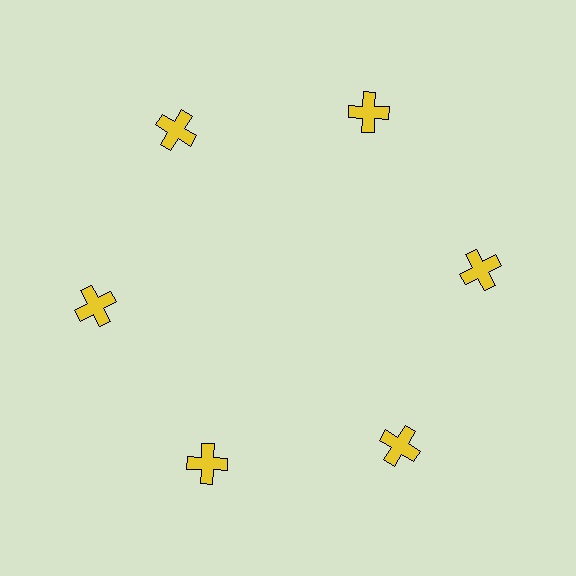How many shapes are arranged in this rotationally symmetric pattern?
There are 6 shapes, arranged in 6 groups of 1.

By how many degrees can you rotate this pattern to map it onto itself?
The pattern maps onto itself every 60 degrees of rotation.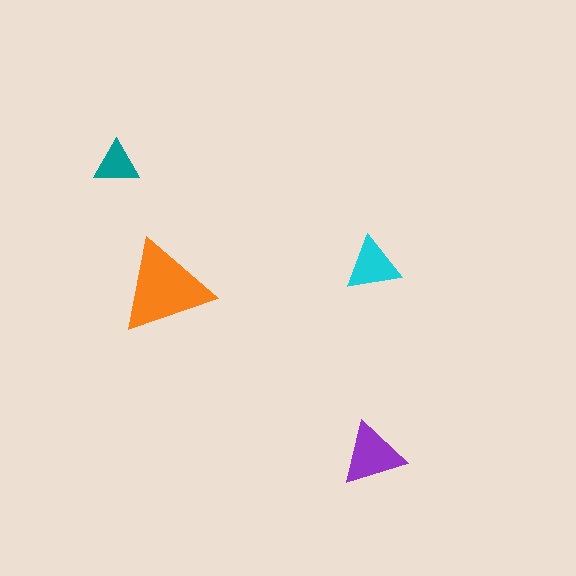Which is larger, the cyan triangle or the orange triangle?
The orange one.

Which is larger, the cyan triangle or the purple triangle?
The purple one.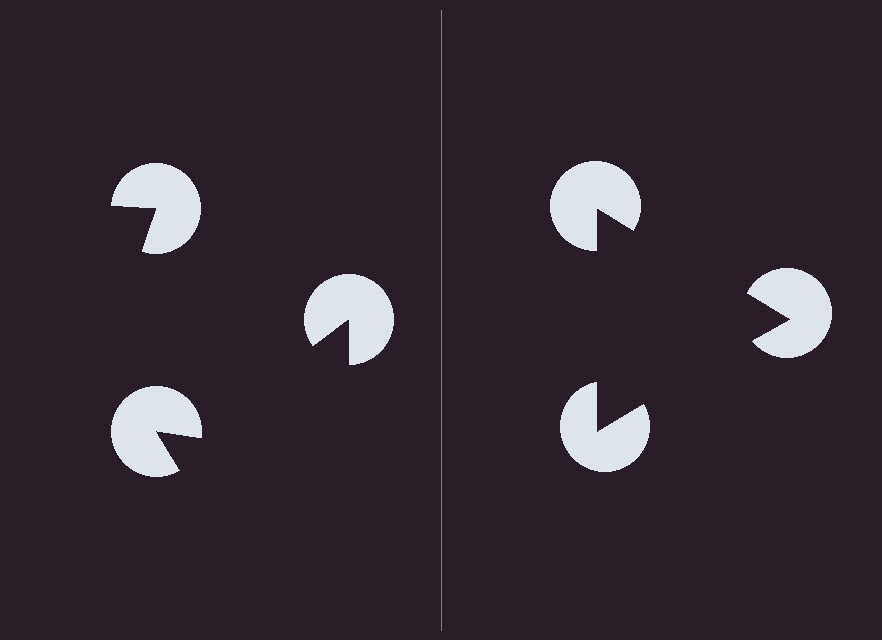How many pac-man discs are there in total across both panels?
6 — 3 on each side.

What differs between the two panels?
The pac-man discs are positioned identically on both sides; only the wedge orientations differ. On the right they align to a triangle; on the left they are misaligned.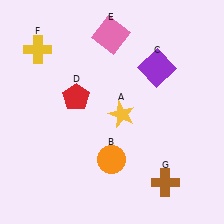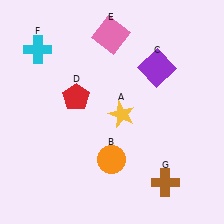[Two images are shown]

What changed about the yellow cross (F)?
In Image 1, F is yellow. In Image 2, it changed to cyan.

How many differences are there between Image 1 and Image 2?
There is 1 difference between the two images.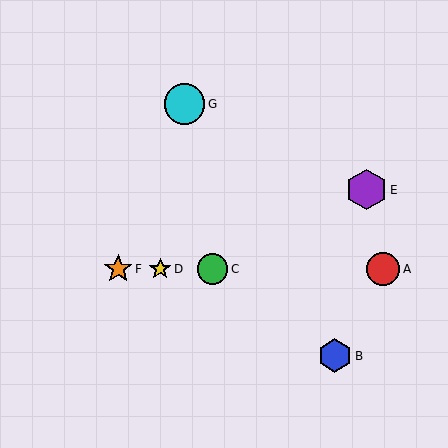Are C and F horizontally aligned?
Yes, both are at y≈269.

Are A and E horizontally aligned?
No, A is at y≈269 and E is at y≈190.